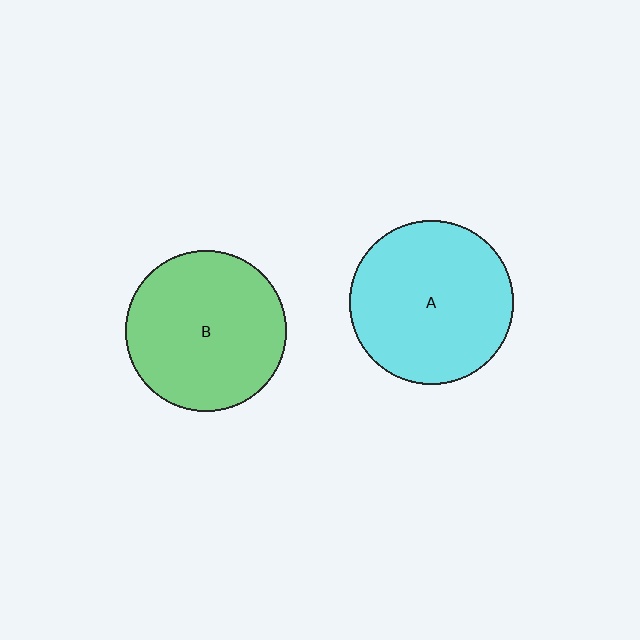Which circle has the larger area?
Circle A (cyan).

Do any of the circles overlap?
No, none of the circles overlap.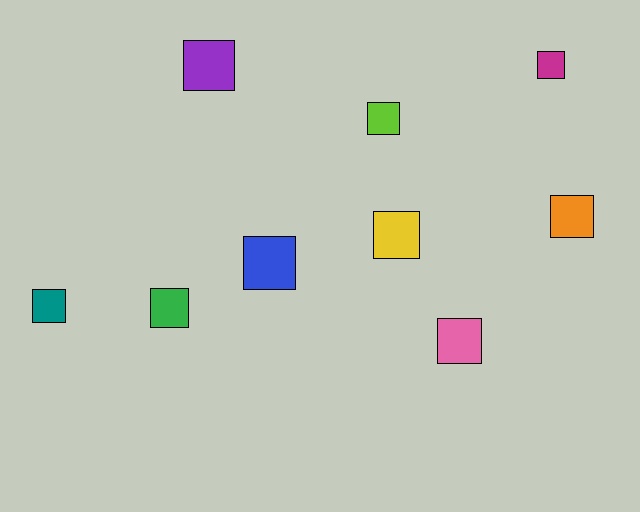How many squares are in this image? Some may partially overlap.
There are 9 squares.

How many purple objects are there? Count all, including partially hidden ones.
There is 1 purple object.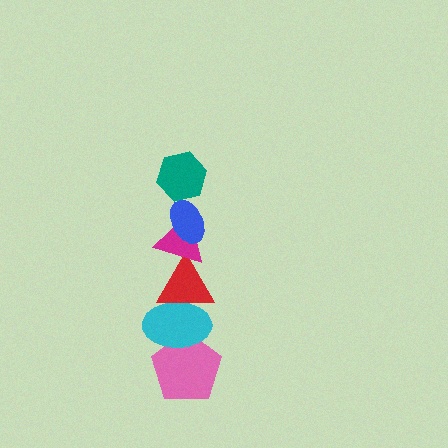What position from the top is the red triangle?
The red triangle is 4th from the top.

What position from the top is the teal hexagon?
The teal hexagon is 1st from the top.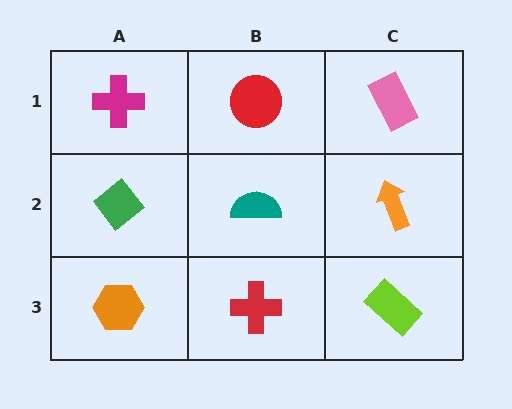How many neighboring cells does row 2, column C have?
3.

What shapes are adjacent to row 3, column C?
An orange arrow (row 2, column C), a red cross (row 3, column B).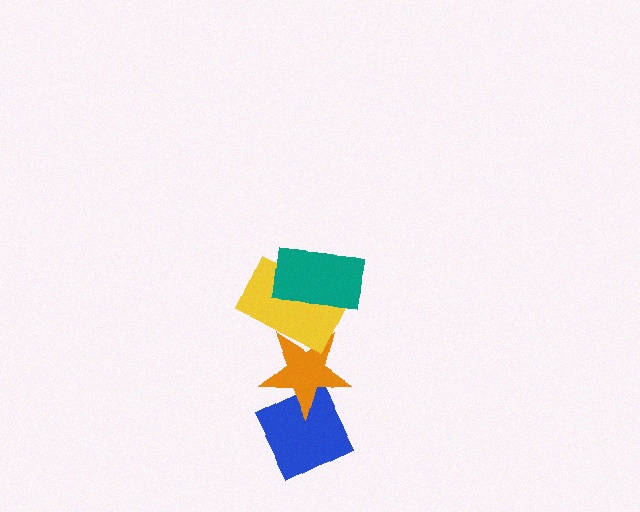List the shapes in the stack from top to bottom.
From top to bottom: the teal rectangle, the yellow rectangle, the orange star, the blue diamond.